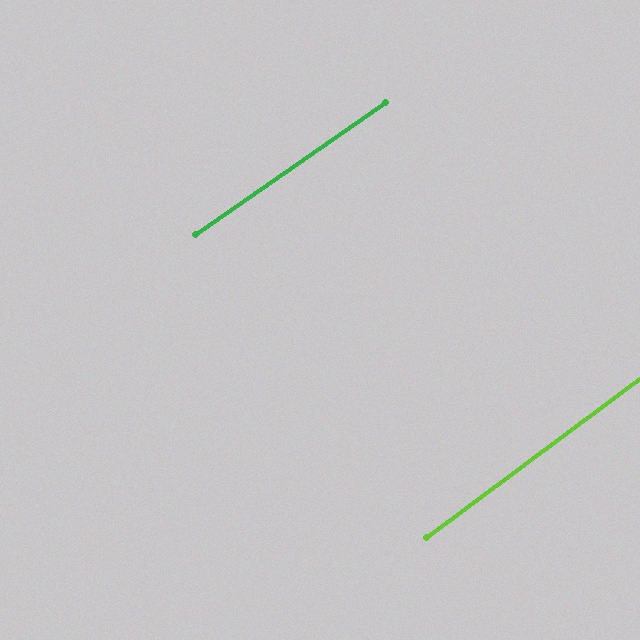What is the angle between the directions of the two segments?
Approximately 2 degrees.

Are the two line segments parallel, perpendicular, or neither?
Parallel — their directions differ by only 1.9°.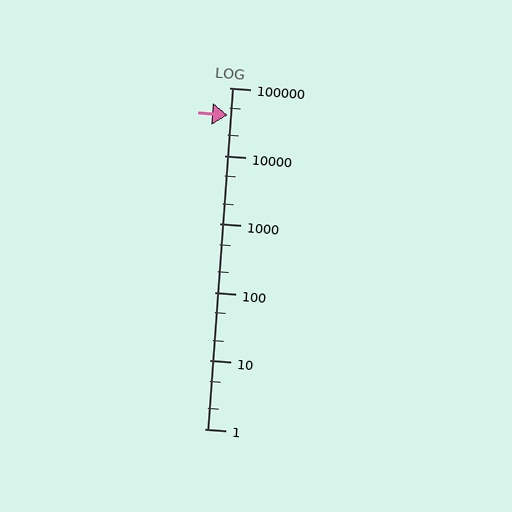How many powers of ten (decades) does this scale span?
The scale spans 5 decades, from 1 to 100000.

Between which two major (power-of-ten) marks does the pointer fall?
The pointer is between 10000 and 100000.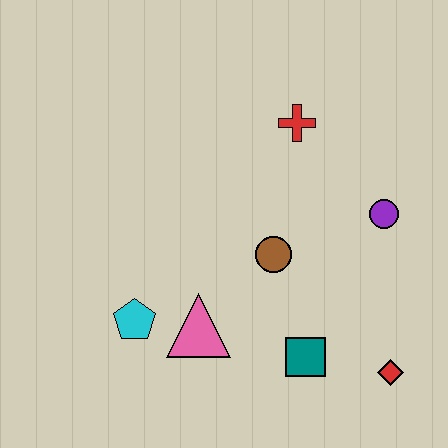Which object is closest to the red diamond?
The teal square is closest to the red diamond.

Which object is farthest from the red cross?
The red diamond is farthest from the red cross.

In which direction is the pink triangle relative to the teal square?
The pink triangle is to the left of the teal square.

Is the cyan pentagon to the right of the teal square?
No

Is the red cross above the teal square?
Yes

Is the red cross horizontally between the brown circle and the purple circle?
Yes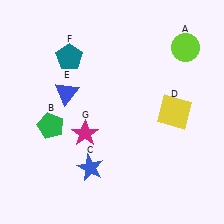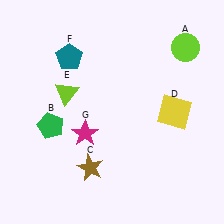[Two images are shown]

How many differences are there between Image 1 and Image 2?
There are 2 differences between the two images.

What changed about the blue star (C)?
In Image 1, C is blue. In Image 2, it changed to brown.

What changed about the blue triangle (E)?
In Image 1, E is blue. In Image 2, it changed to lime.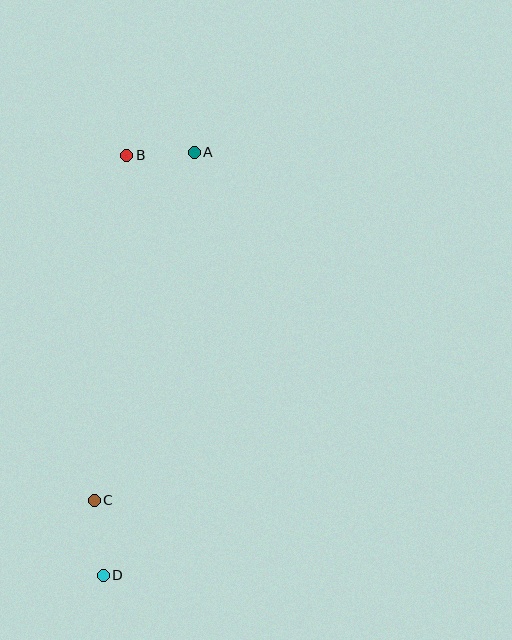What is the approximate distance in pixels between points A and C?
The distance between A and C is approximately 362 pixels.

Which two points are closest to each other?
Points A and B are closest to each other.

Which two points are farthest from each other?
Points A and D are farthest from each other.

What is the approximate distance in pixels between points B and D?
The distance between B and D is approximately 421 pixels.